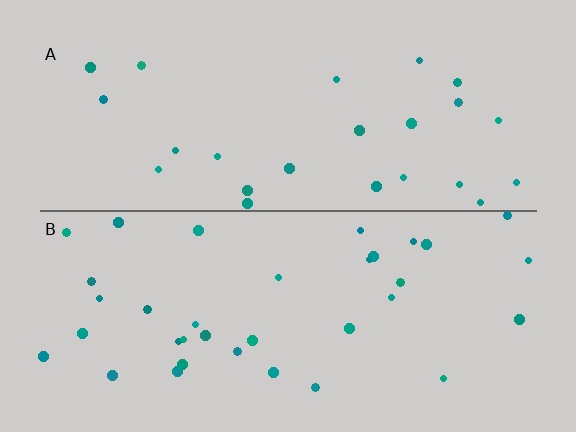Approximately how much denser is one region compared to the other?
Approximately 1.4× — region B over region A.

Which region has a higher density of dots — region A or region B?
B (the bottom).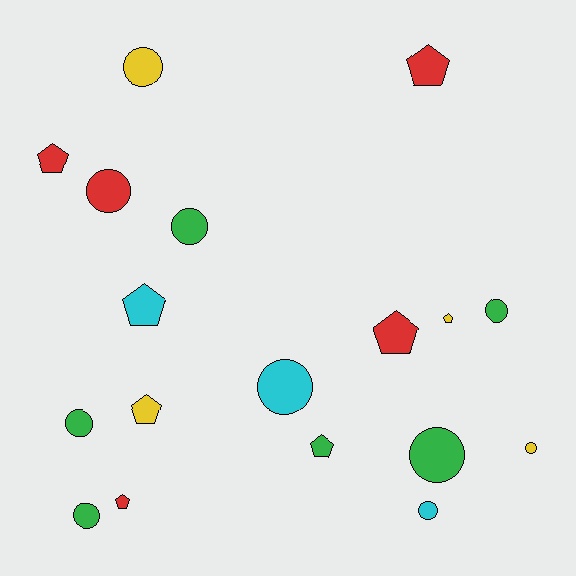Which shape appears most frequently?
Circle, with 10 objects.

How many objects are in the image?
There are 18 objects.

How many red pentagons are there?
There are 4 red pentagons.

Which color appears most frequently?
Green, with 6 objects.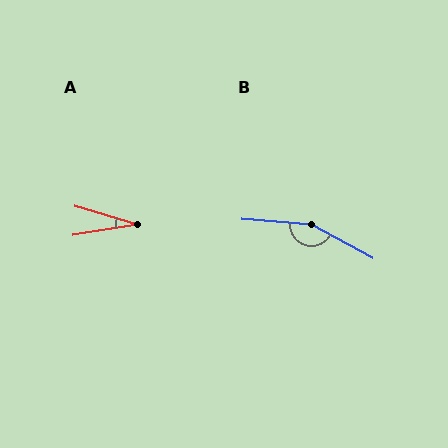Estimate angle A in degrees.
Approximately 26 degrees.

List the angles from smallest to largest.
A (26°), B (156°).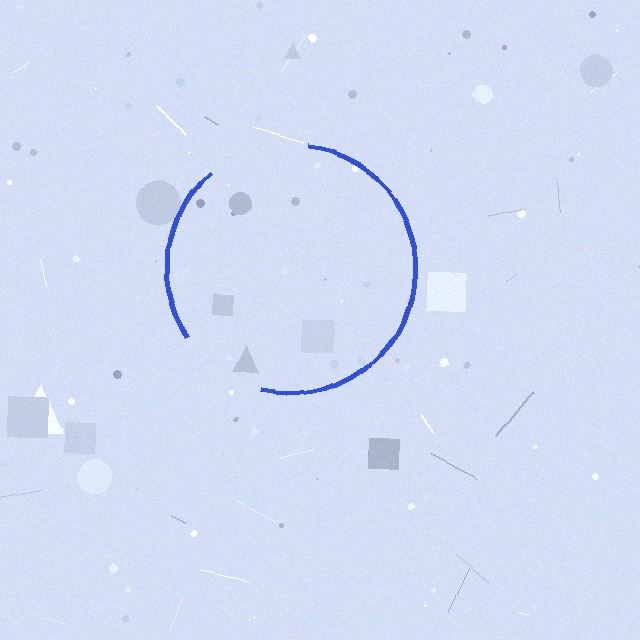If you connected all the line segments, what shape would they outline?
They would outline a circle.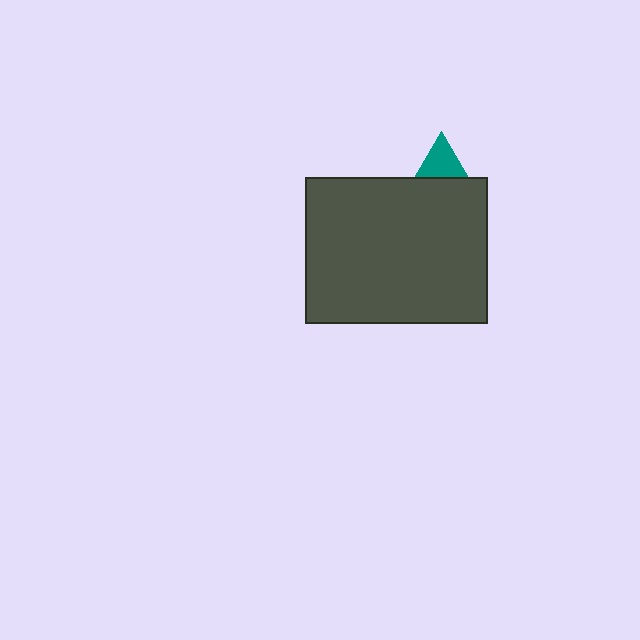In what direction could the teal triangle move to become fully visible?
The teal triangle could move up. That would shift it out from behind the dark gray rectangle entirely.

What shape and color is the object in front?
The object in front is a dark gray rectangle.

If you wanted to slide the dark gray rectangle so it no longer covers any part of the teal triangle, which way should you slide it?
Slide it down — that is the most direct way to separate the two shapes.